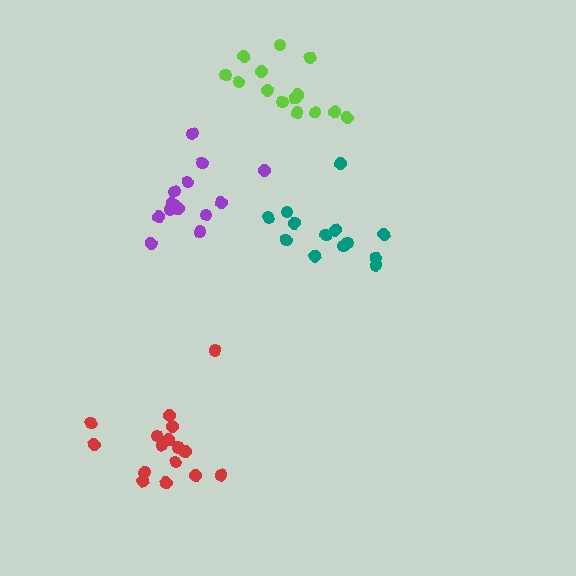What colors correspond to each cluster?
The clusters are colored: teal, purple, lime, red.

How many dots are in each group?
Group 1: 13 dots, Group 2: 13 dots, Group 3: 14 dots, Group 4: 16 dots (56 total).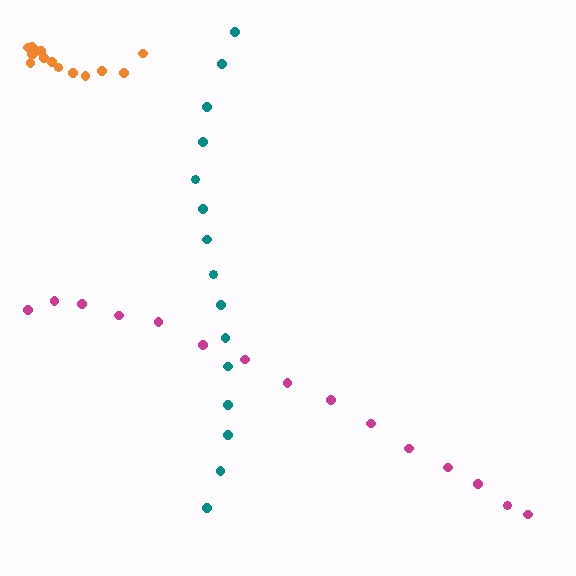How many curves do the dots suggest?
There are 3 distinct paths.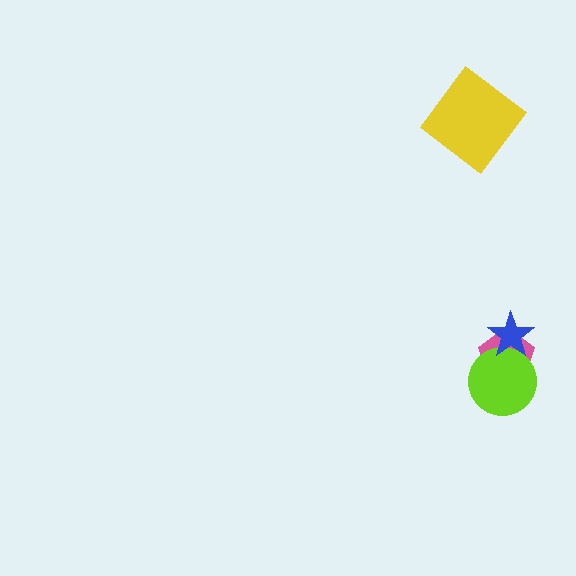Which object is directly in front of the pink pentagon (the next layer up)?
The lime circle is directly in front of the pink pentagon.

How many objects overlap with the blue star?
2 objects overlap with the blue star.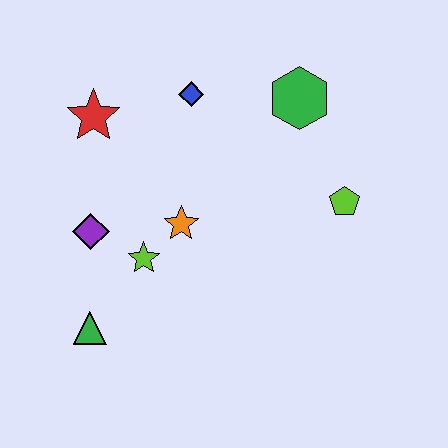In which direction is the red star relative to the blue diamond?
The red star is to the left of the blue diamond.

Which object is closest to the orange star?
The lime star is closest to the orange star.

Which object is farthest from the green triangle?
The green hexagon is farthest from the green triangle.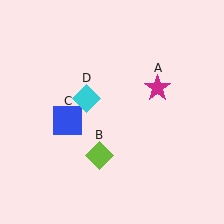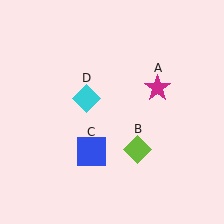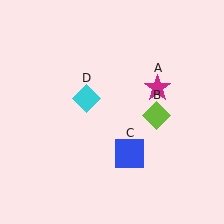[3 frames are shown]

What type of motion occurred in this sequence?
The lime diamond (object B), blue square (object C) rotated counterclockwise around the center of the scene.